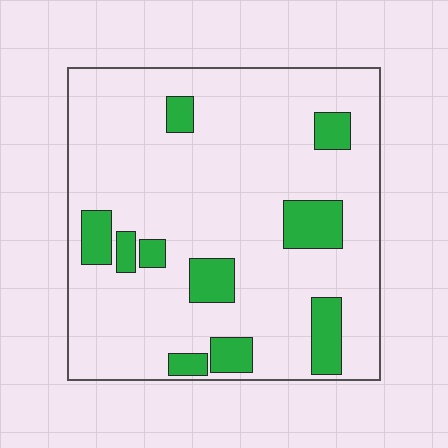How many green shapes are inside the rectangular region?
10.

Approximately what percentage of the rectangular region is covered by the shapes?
Approximately 15%.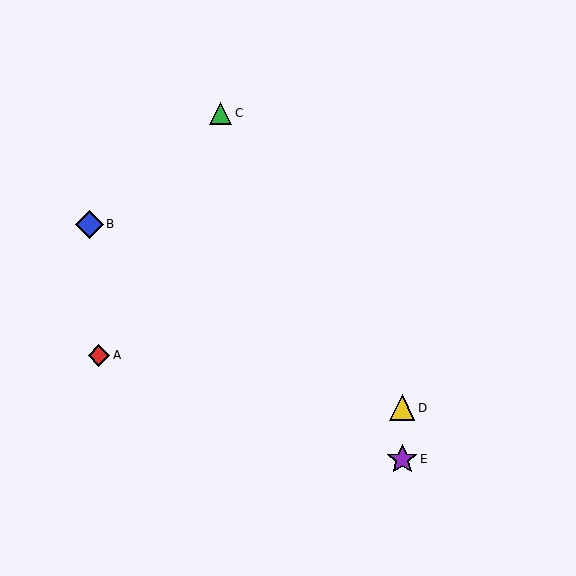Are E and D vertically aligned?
Yes, both are at x≈402.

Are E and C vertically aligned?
No, E is at x≈402 and C is at x≈221.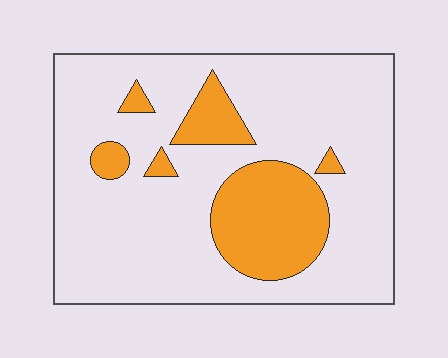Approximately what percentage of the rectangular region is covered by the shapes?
Approximately 20%.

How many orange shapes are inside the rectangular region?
6.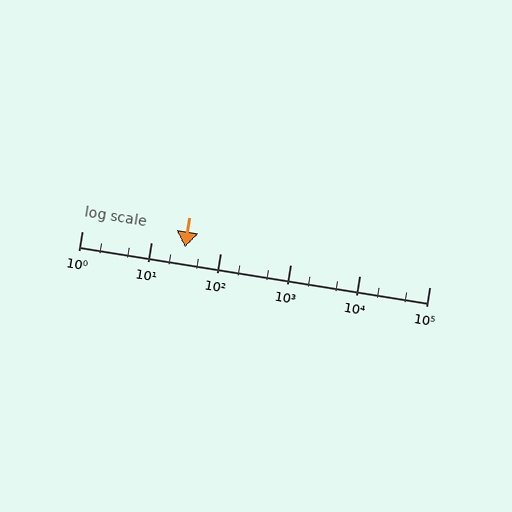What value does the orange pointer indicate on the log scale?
The pointer indicates approximately 31.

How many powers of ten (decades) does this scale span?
The scale spans 5 decades, from 1 to 100000.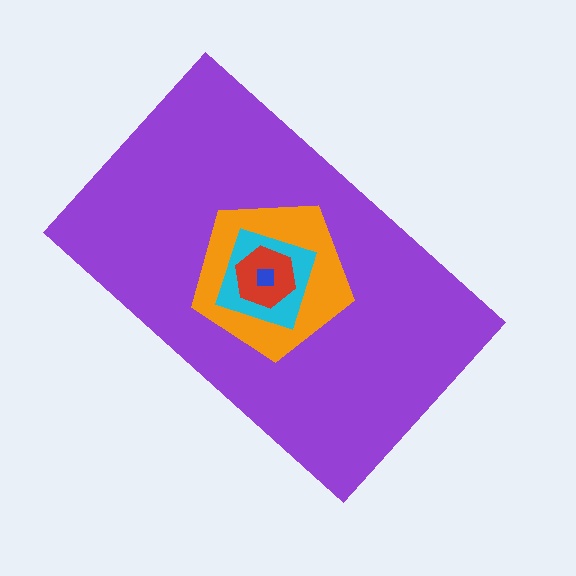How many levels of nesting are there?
5.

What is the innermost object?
The blue square.